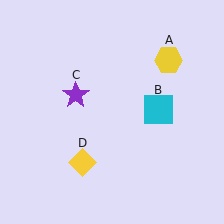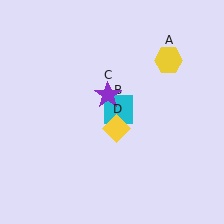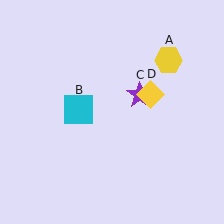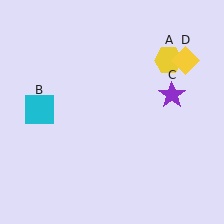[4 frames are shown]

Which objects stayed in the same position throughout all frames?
Yellow hexagon (object A) remained stationary.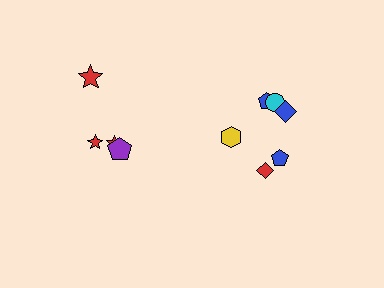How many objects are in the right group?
There are 6 objects.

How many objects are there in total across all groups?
There are 10 objects.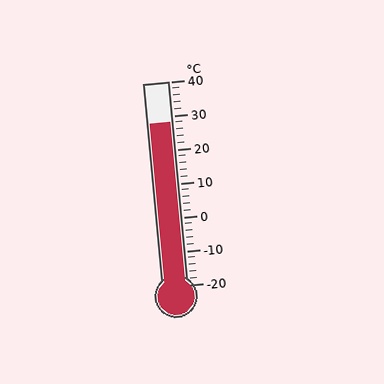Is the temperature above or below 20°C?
The temperature is above 20°C.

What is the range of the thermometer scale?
The thermometer scale ranges from -20°C to 40°C.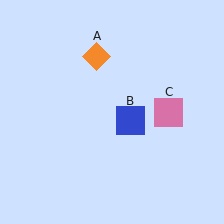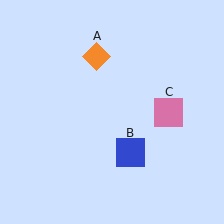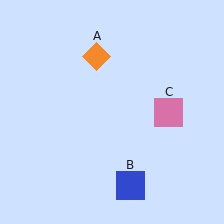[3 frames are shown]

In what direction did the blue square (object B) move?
The blue square (object B) moved down.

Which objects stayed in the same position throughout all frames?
Orange diamond (object A) and pink square (object C) remained stationary.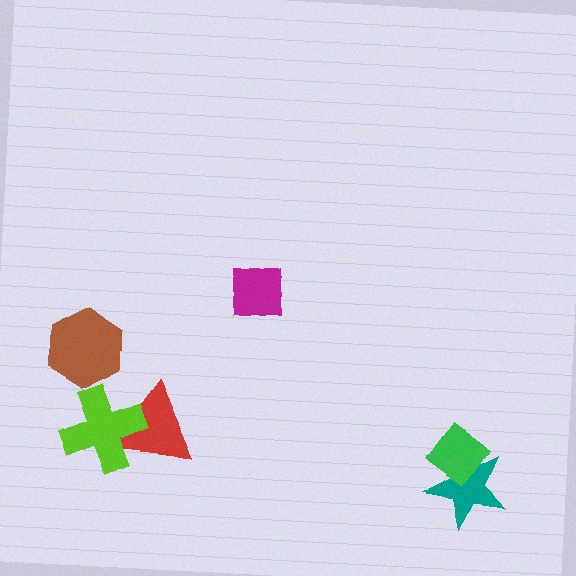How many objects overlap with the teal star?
1 object overlaps with the teal star.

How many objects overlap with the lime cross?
1 object overlaps with the lime cross.